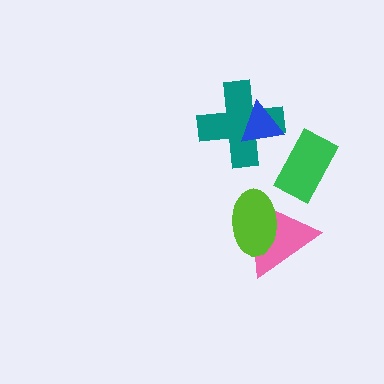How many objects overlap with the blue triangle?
1 object overlaps with the blue triangle.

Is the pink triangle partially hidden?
Yes, it is partially covered by another shape.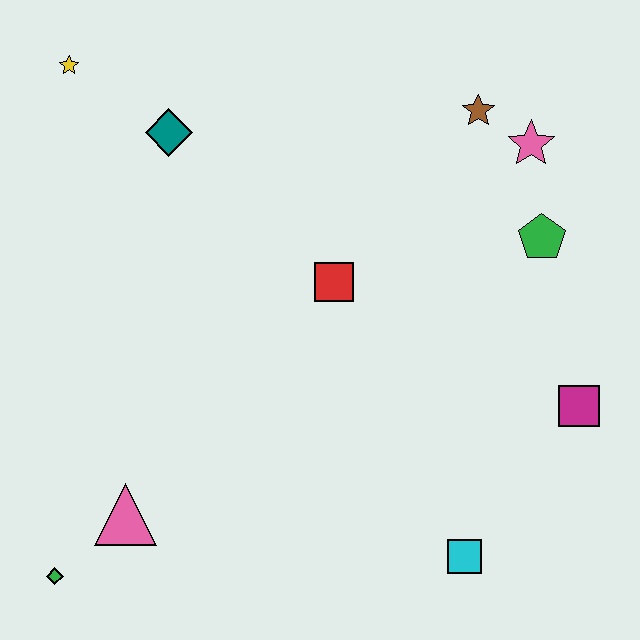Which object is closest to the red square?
The green pentagon is closest to the red square.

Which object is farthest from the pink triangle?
The pink star is farthest from the pink triangle.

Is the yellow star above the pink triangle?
Yes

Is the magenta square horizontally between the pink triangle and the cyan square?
No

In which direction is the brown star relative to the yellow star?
The brown star is to the right of the yellow star.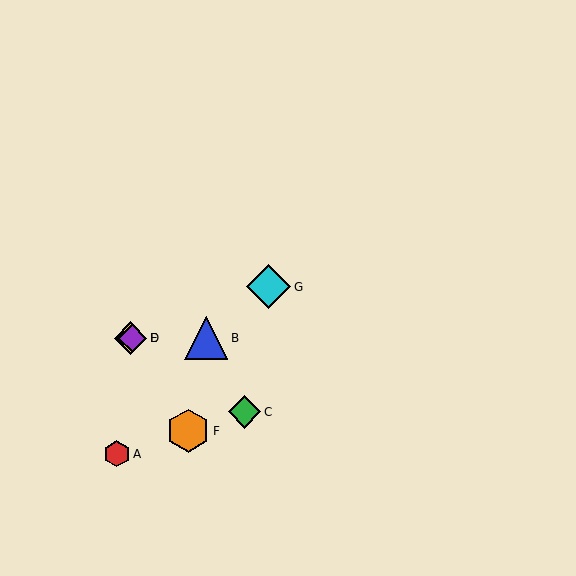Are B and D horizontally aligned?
Yes, both are at y≈338.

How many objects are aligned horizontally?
3 objects (B, D, E) are aligned horizontally.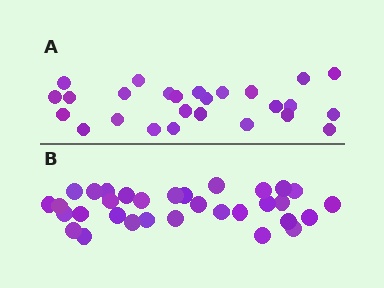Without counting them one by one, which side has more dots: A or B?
Region B (the bottom region) has more dots.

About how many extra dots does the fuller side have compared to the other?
Region B has about 6 more dots than region A.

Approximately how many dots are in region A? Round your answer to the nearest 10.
About 30 dots. (The exact count is 26, which rounds to 30.)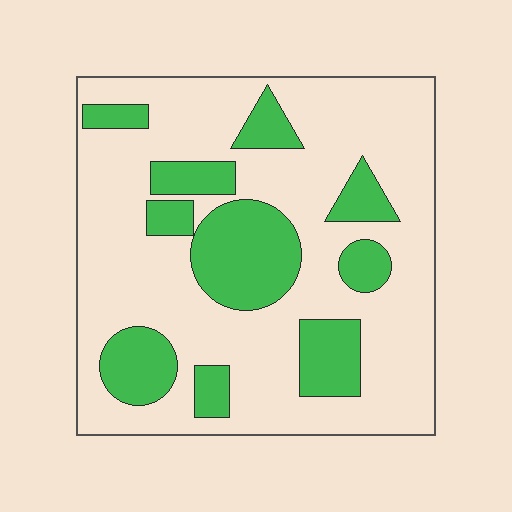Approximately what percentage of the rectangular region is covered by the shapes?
Approximately 25%.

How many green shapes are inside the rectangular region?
10.